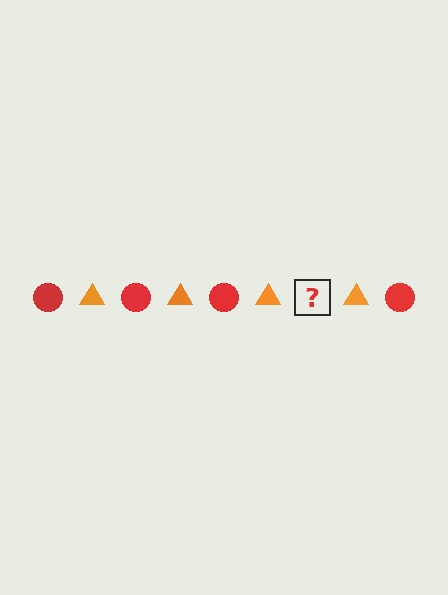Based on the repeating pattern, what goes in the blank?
The blank should be a red circle.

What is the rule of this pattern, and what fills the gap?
The rule is that the pattern alternates between red circle and orange triangle. The gap should be filled with a red circle.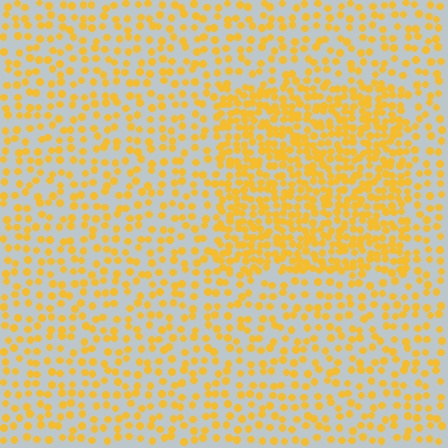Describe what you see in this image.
The image contains small yellow elements arranged at two different densities. A rectangle-shaped region is visible where the elements are more densely packed than the surrounding area.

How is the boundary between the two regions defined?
The boundary is defined by a change in element density (approximately 2.0x ratio). All elements are the same color, size, and shape.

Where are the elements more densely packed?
The elements are more densely packed inside the rectangle boundary.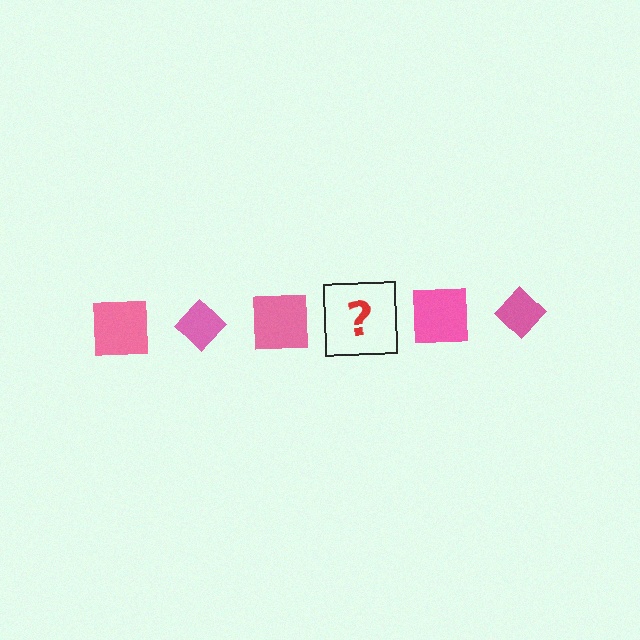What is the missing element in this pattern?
The missing element is a pink diamond.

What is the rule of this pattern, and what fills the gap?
The rule is that the pattern cycles through square, diamond shapes in pink. The gap should be filled with a pink diamond.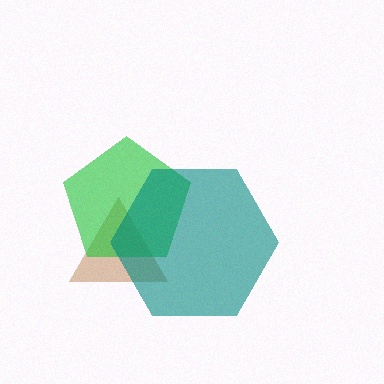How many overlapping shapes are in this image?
There are 3 overlapping shapes in the image.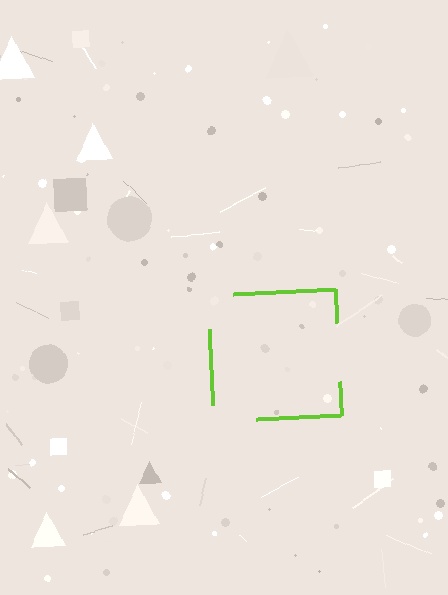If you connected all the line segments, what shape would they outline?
They would outline a square.